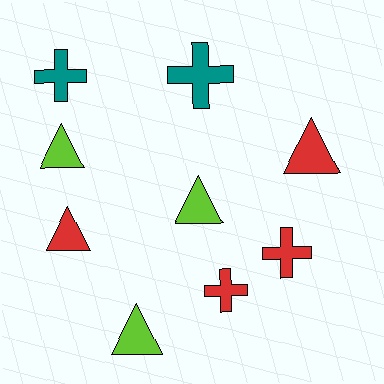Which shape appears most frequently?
Triangle, with 5 objects.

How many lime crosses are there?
There are no lime crosses.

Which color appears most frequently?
Red, with 4 objects.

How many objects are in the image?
There are 9 objects.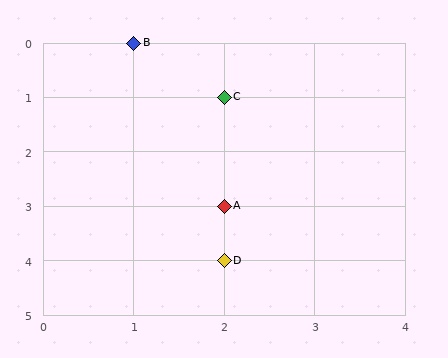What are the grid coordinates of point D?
Point D is at grid coordinates (2, 4).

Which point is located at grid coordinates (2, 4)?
Point D is at (2, 4).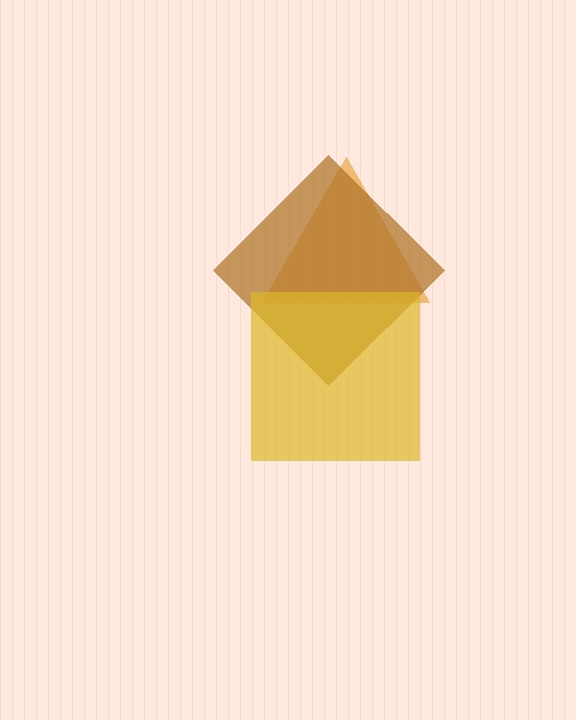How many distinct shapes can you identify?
There are 3 distinct shapes: an orange triangle, a brown diamond, a yellow square.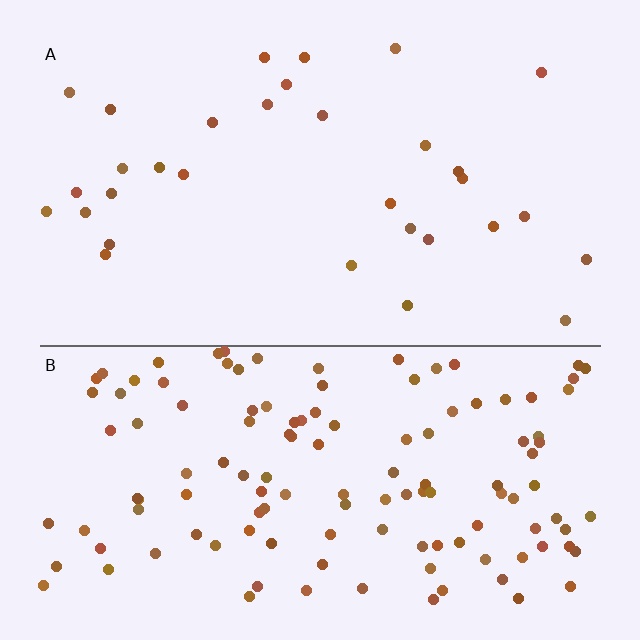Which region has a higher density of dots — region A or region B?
B (the bottom).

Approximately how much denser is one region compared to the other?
Approximately 4.1× — region B over region A.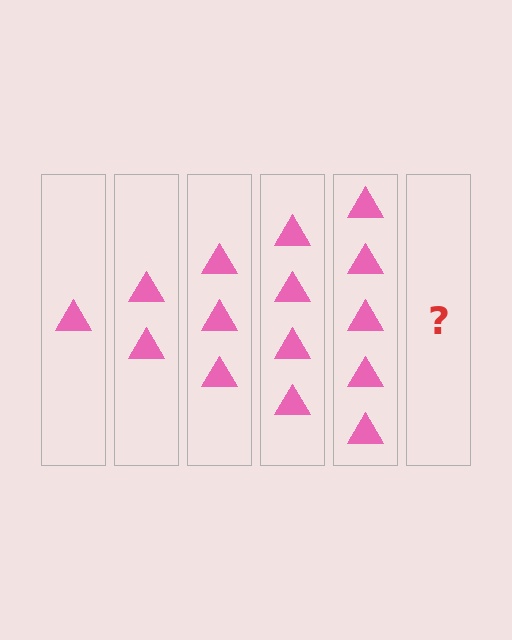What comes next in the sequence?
The next element should be 6 triangles.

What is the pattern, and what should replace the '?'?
The pattern is that each step adds one more triangle. The '?' should be 6 triangles.